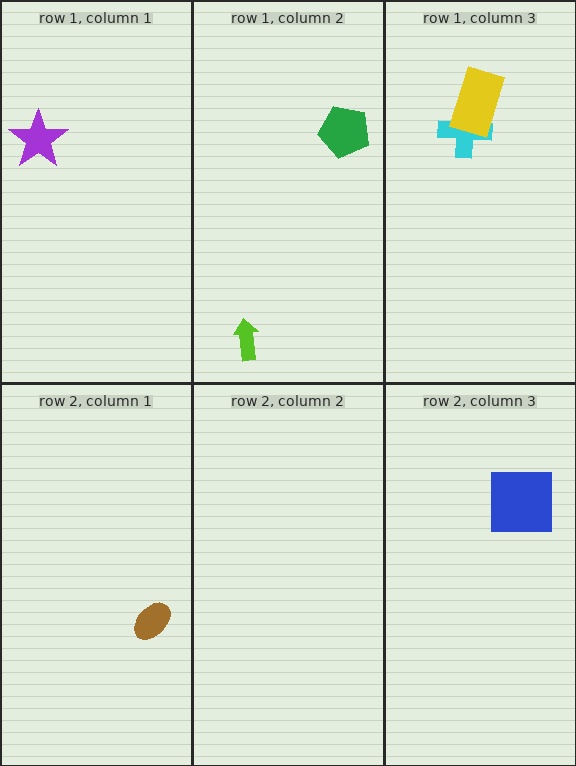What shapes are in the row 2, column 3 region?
The blue square.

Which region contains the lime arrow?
The row 1, column 2 region.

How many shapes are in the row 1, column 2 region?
2.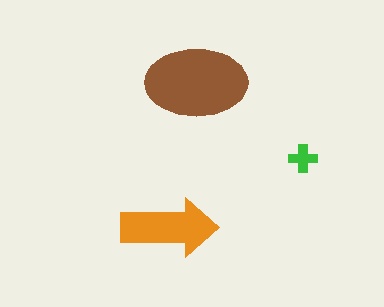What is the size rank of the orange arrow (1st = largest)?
2nd.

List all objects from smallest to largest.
The green cross, the orange arrow, the brown ellipse.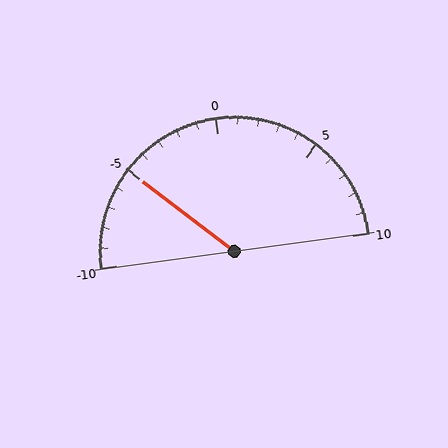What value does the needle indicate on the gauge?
The needle indicates approximately -5.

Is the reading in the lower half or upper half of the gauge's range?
The reading is in the lower half of the range (-10 to 10).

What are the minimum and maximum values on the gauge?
The gauge ranges from -10 to 10.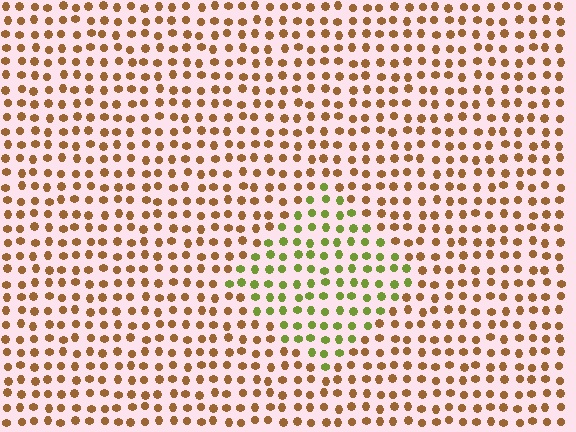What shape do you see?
I see a diamond.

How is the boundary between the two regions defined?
The boundary is defined purely by a slight shift in hue (about 55 degrees). Spacing, size, and orientation are identical on both sides.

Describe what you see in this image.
The image is filled with small brown elements in a uniform arrangement. A diamond-shaped region is visible where the elements are tinted to a slightly different hue, forming a subtle color boundary.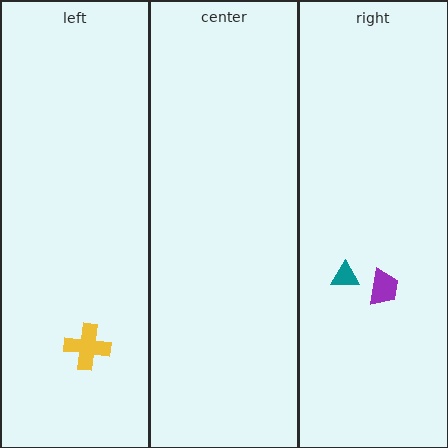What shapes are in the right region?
The purple trapezoid, the teal triangle.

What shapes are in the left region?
The yellow cross.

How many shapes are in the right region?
2.